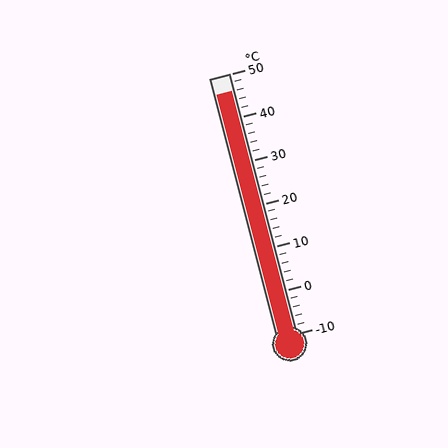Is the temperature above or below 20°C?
The temperature is above 20°C.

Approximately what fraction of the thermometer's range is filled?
The thermometer is filled to approximately 95% of its range.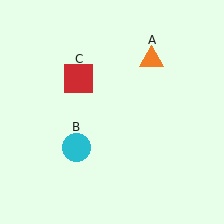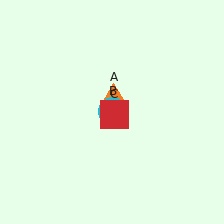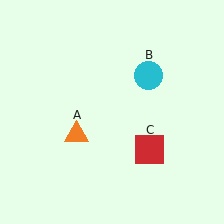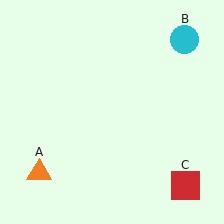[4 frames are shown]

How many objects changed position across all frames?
3 objects changed position: orange triangle (object A), cyan circle (object B), red square (object C).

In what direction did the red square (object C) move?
The red square (object C) moved down and to the right.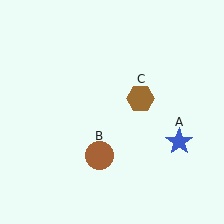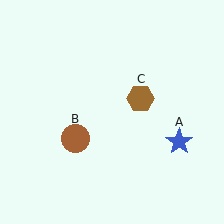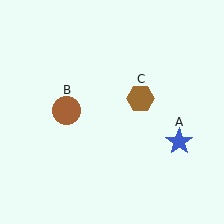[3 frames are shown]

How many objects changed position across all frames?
1 object changed position: brown circle (object B).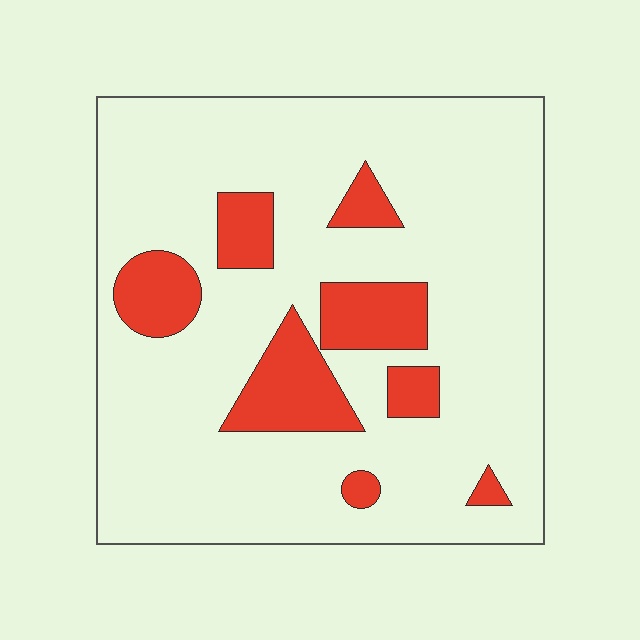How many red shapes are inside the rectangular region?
8.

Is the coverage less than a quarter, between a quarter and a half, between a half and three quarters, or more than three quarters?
Less than a quarter.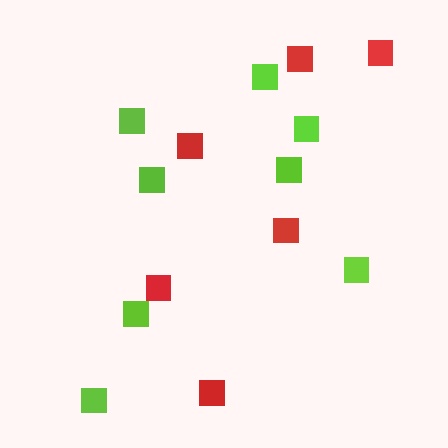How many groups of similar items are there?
There are 2 groups: one group of lime squares (8) and one group of red squares (6).